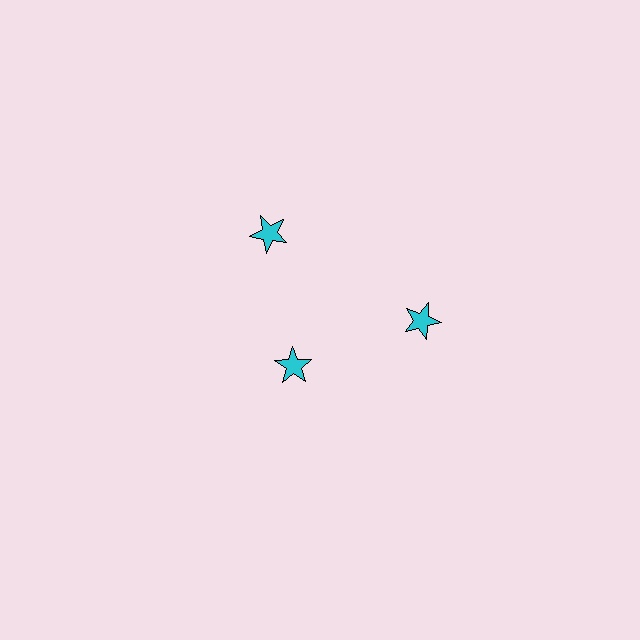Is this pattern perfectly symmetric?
No. The 3 cyan stars are arranged in a ring, but one element near the 7 o'clock position is pulled inward toward the center, breaking the 3-fold rotational symmetry.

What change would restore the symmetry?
The symmetry would be restored by moving it outward, back onto the ring so that all 3 stars sit at equal angles and equal distance from the center.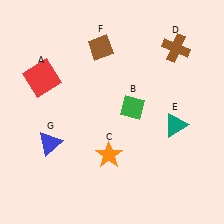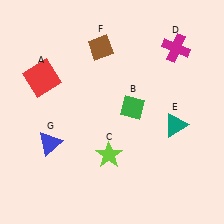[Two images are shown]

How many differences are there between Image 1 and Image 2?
There are 2 differences between the two images.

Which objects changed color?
C changed from orange to lime. D changed from brown to magenta.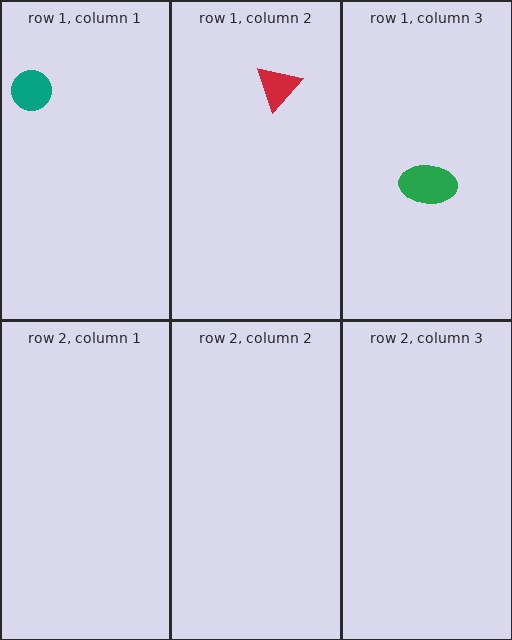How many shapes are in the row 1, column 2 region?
1.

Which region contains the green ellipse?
The row 1, column 3 region.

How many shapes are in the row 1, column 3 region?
1.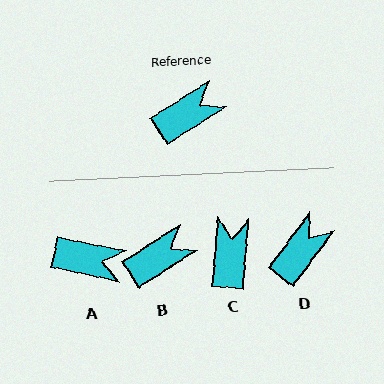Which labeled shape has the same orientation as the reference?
B.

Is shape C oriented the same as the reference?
No, it is off by about 51 degrees.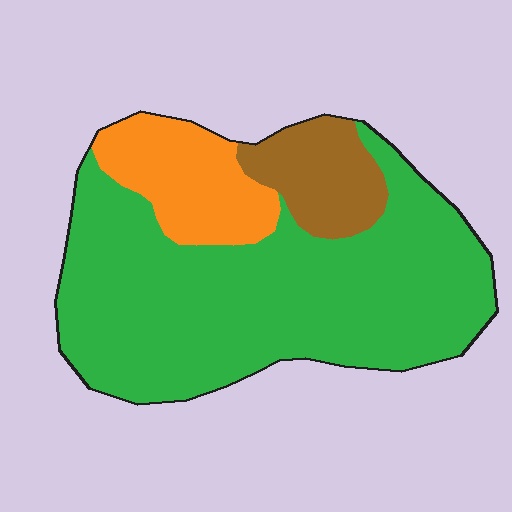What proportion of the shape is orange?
Orange covers about 15% of the shape.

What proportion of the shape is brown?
Brown covers roughly 10% of the shape.